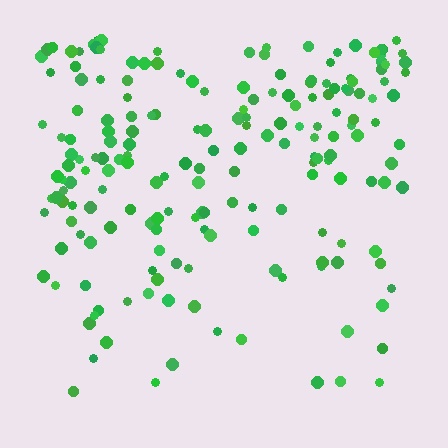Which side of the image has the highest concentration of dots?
The top.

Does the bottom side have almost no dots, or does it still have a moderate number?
Still a moderate number, just noticeably fewer than the top.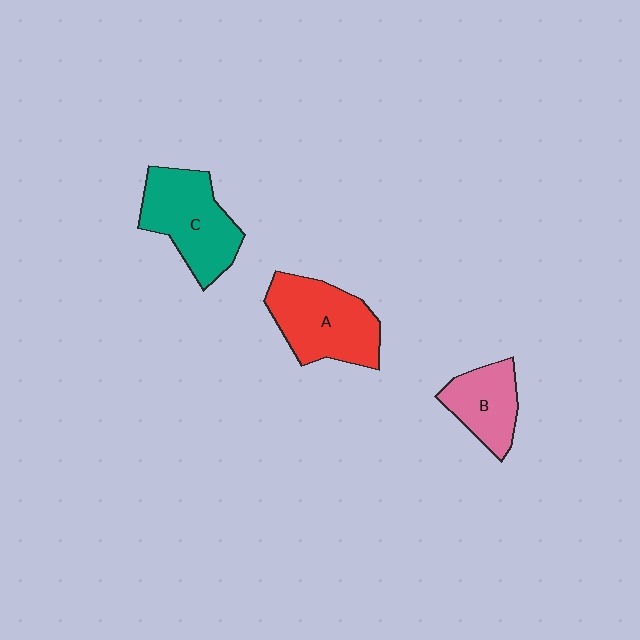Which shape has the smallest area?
Shape B (pink).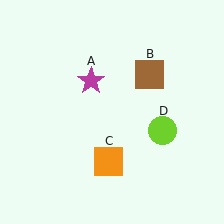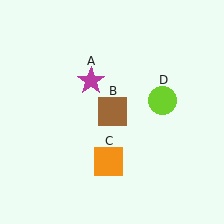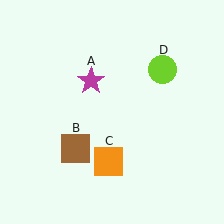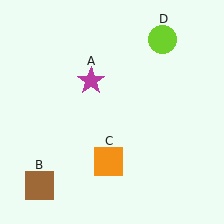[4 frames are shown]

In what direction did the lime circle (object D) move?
The lime circle (object D) moved up.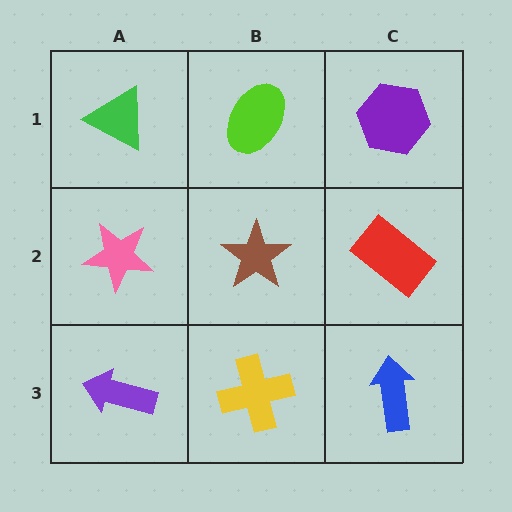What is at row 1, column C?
A purple hexagon.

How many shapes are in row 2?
3 shapes.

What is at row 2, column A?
A pink star.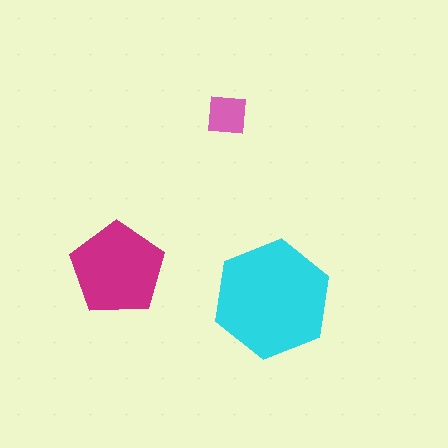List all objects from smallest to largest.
The pink square, the magenta pentagon, the cyan hexagon.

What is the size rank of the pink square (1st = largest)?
3rd.